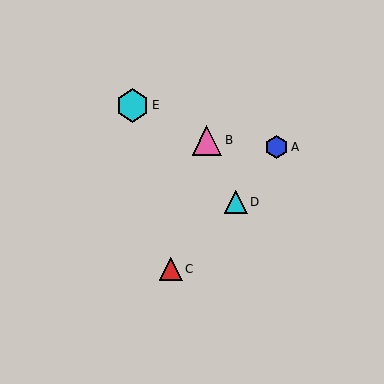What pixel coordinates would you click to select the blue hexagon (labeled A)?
Click at (277, 147) to select the blue hexagon A.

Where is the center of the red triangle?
The center of the red triangle is at (171, 269).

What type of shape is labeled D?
Shape D is a cyan triangle.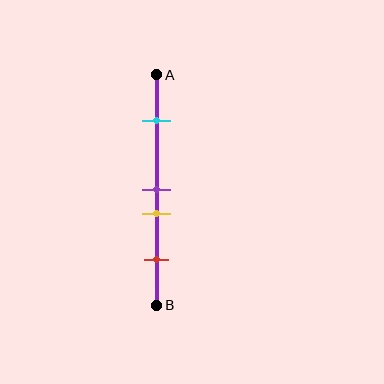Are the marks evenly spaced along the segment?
No, the marks are not evenly spaced.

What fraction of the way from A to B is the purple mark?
The purple mark is approximately 50% (0.5) of the way from A to B.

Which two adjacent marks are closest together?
The purple and yellow marks are the closest adjacent pair.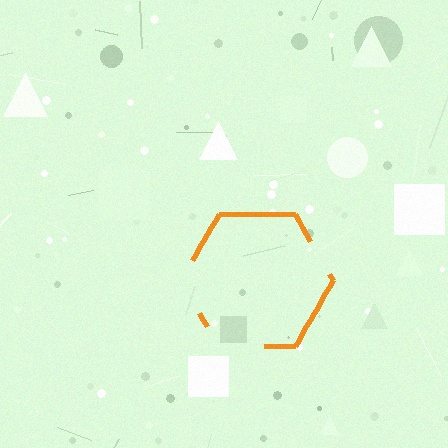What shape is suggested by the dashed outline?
The dashed outline suggests a hexagon.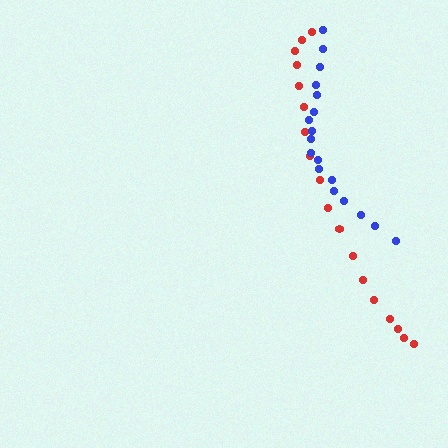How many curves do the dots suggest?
There are 2 distinct paths.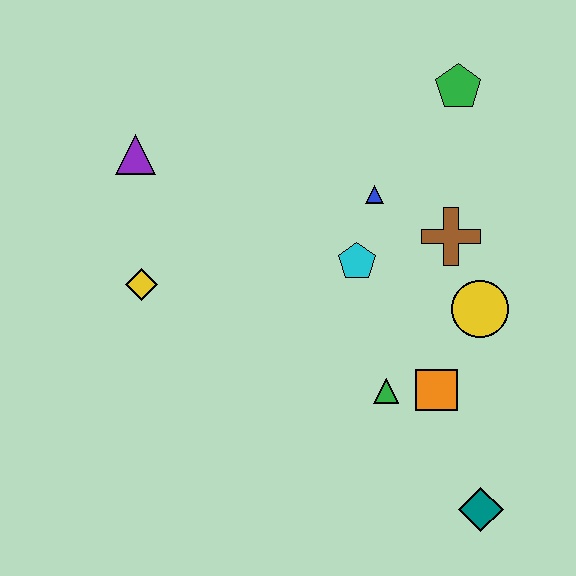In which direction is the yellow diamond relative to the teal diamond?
The yellow diamond is to the left of the teal diamond.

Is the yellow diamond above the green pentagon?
No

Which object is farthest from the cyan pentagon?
The teal diamond is farthest from the cyan pentagon.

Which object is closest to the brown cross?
The yellow circle is closest to the brown cross.